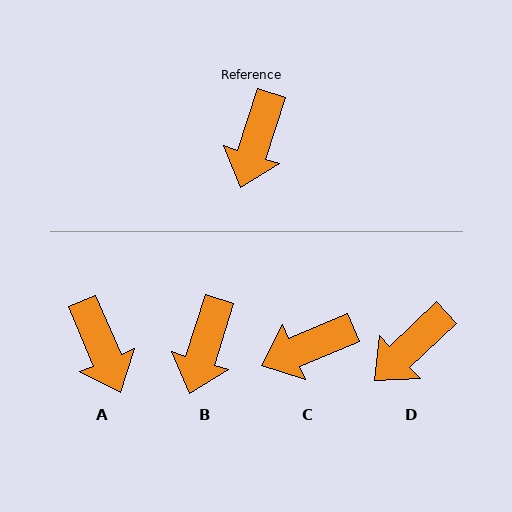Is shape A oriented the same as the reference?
No, it is off by about 41 degrees.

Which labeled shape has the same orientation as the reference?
B.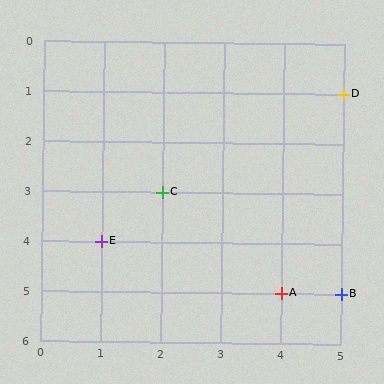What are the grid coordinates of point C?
Point C is at grid coordinates (2, 3).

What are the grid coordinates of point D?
Point D is at grid coordinates (5, 1).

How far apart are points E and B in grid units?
Points E and B are 4 columns and 1 row apart (about 4.1 grid units diagonally).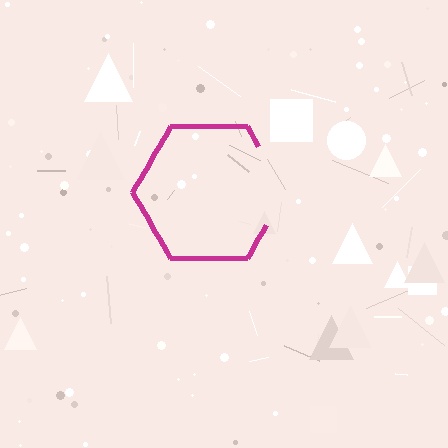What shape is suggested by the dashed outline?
The dashed outline suggests a hexagon.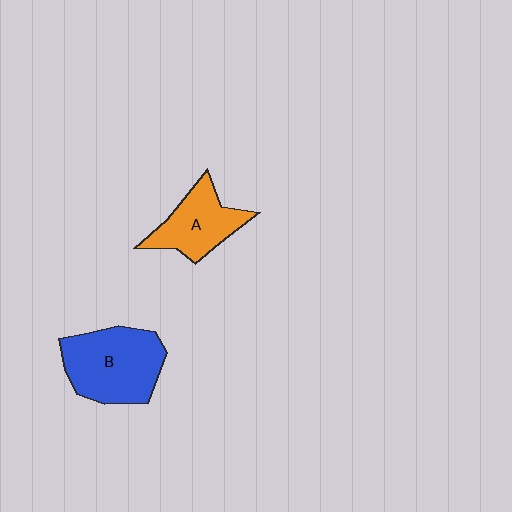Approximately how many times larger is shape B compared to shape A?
Approximately 1.4 times.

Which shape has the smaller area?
Shape A (orange).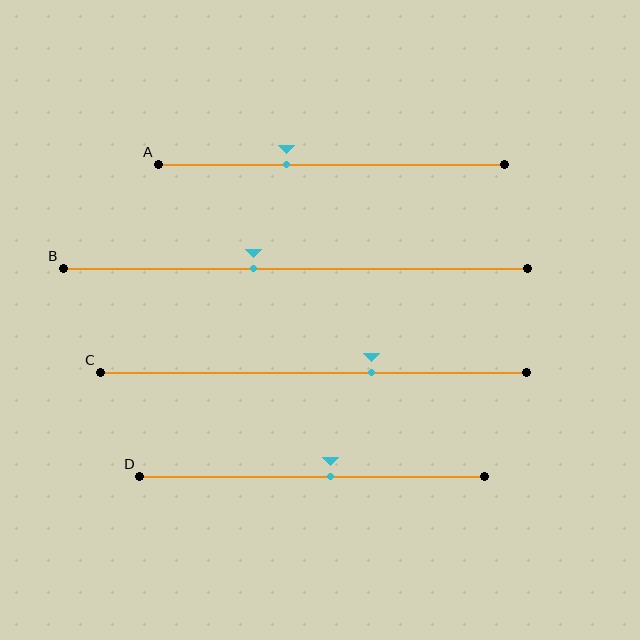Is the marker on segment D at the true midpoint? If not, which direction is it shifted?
No, the marker on segment D is shifted to the right by about 6% of the segment length.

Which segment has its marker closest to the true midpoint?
Segment D has its marker closest to the true midpoint.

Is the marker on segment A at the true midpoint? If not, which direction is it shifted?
No, the marker on segment A is shifted to the left by about 13% of the segment length.